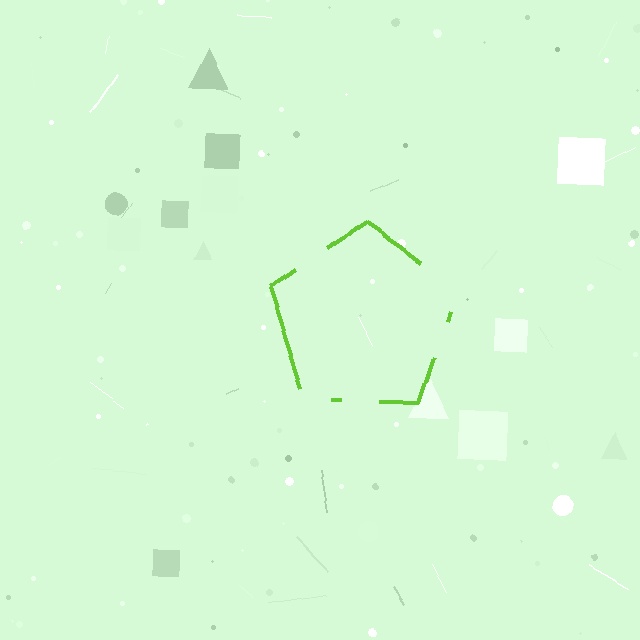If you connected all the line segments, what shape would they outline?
They would outline a pentagon.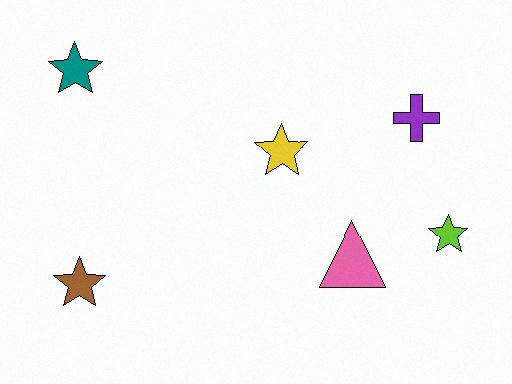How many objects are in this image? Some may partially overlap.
There are 6 objects.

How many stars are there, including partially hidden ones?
There are 4 stars.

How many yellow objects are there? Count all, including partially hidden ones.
There is 1 yellow object.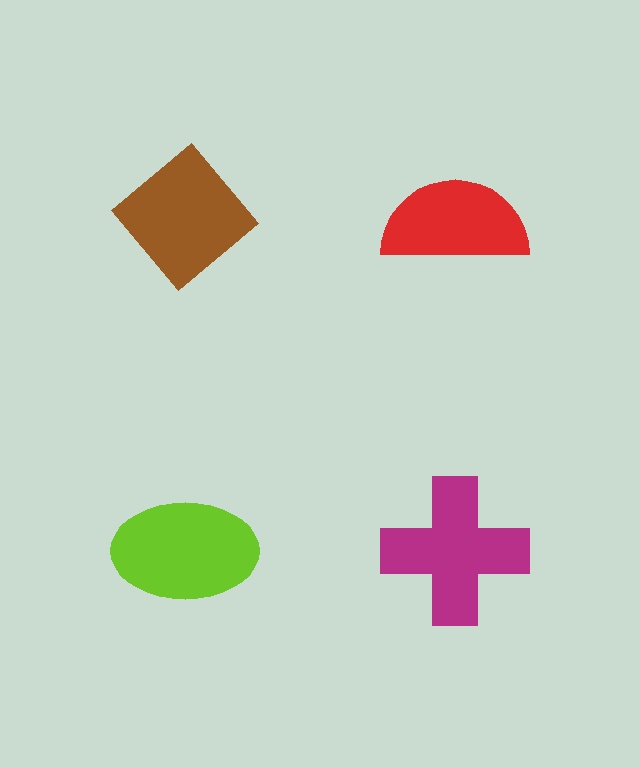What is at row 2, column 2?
A magenta cross.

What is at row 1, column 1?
A brown diamond.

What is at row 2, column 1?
A lime ellipse.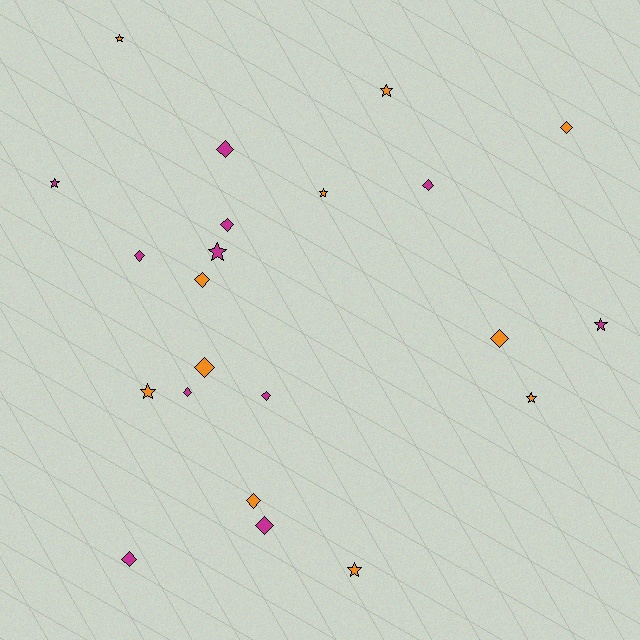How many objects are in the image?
There are 22 objects.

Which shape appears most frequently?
Diamond, with 13 objects.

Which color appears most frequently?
Orange, with 11 objects.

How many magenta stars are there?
There are 3 magenta stars.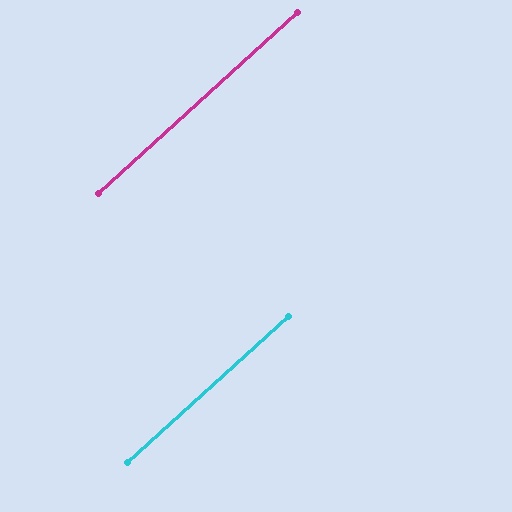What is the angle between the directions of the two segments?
Approximately 0 degrees.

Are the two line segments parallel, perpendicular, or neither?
Parallel — their directions differ by only 0.0°.